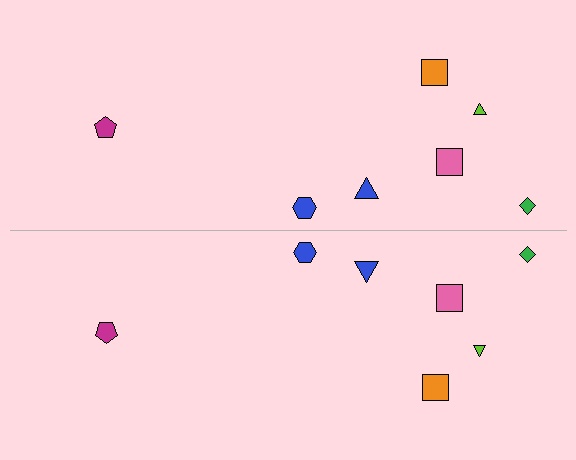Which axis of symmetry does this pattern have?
The pattern has a horizontal axis of symmetry running through the center of the image.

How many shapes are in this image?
There are 14 shapes in this image.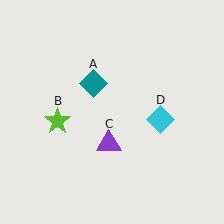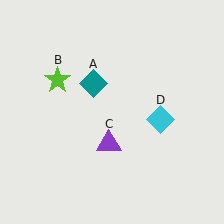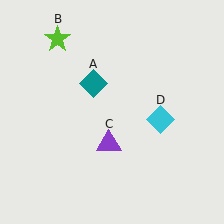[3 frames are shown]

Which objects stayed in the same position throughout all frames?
Teal diamond (object A) and purple triangle (object C) and cyan diamond (object D) remained stationary.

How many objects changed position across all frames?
1 object changed position: lime star (object B).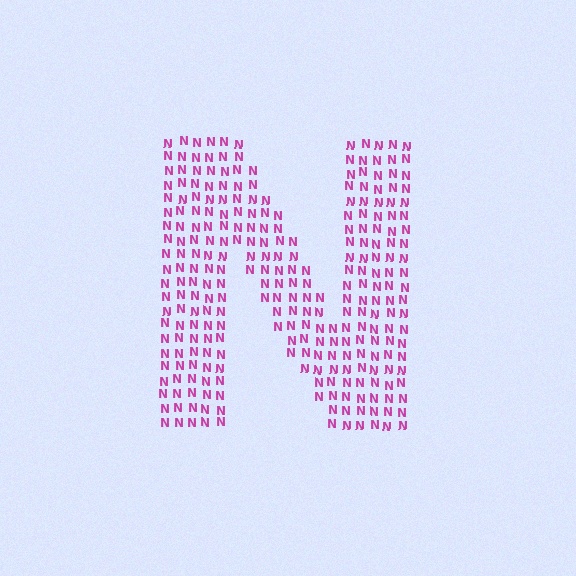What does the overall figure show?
The overall figure shows the letter N.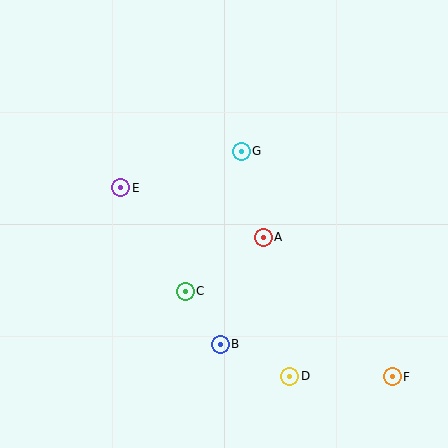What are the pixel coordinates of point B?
Point B is at (220, 344).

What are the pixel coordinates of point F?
Point F is at (392, 377).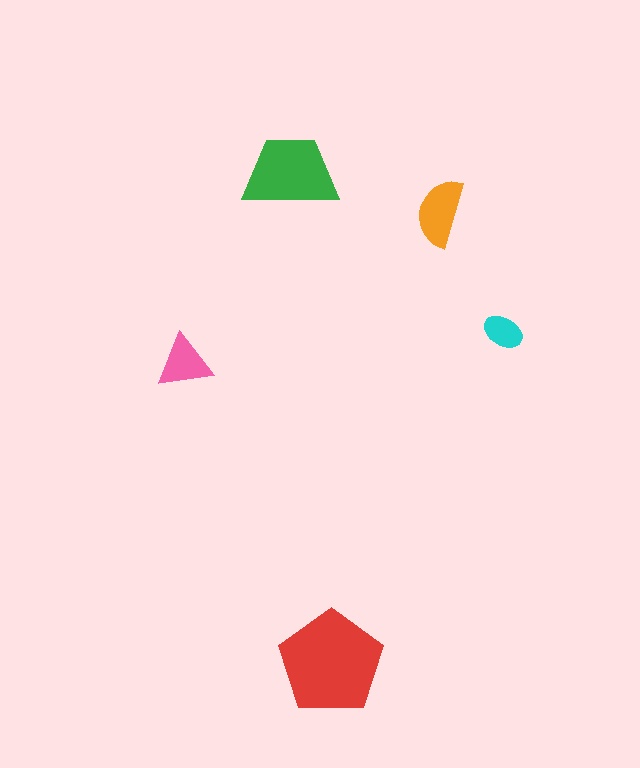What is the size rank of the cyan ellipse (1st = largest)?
5th.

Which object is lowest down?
The red pentagon is bottommost.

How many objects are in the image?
There are 5 objects in the image.